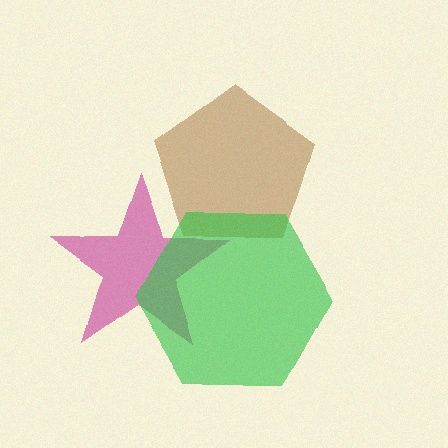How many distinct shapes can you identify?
There are 3 distinct shapes: a brown pentagon, a magenta star, a green hexagon.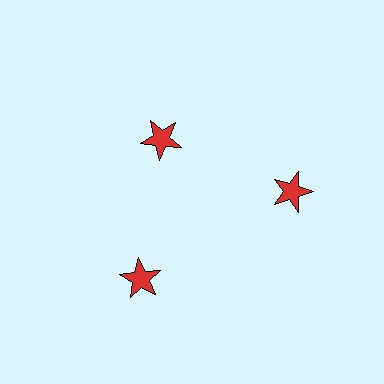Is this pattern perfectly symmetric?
No. The 3 red stars are arranged in a ring, but one element near the 11 o'clock position is pulled inward toward the center, breaking the 3-fold rotational symmetry.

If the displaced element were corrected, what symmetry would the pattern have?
It would have 3-fold rotational symmetry — the pattern would map onto itself every 120 degrees.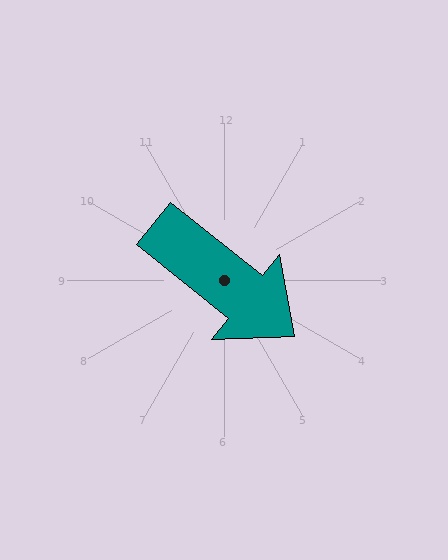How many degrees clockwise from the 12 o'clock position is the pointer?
Approximately 129 degrees.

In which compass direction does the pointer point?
Southeast.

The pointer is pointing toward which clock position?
Roughly 4 o'clock.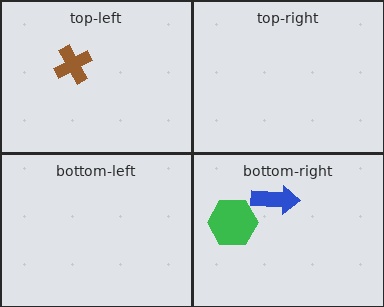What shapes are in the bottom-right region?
The blue arrow, the green hexagon.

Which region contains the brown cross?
The top-left region.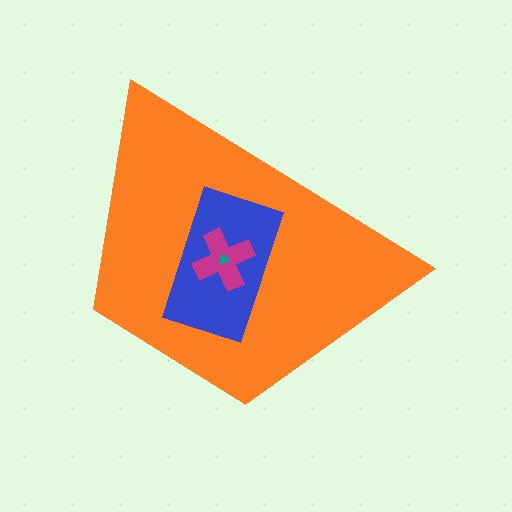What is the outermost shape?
The orange trapezoid.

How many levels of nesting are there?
4.